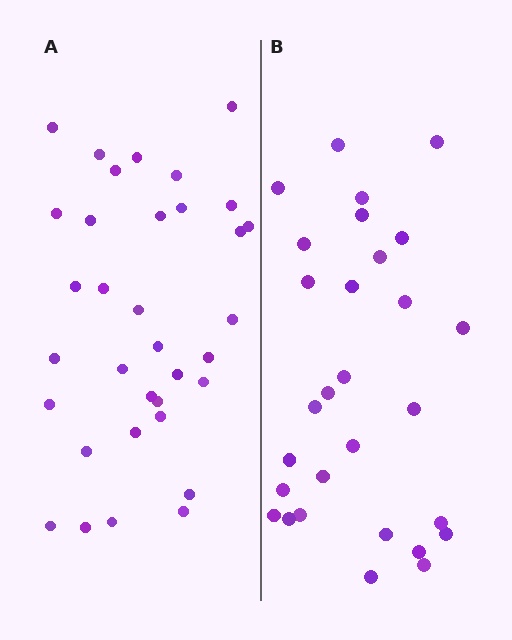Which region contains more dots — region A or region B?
Region A (the left region) has more dots.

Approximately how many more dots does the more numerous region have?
Region A has about 5 more dots than region B.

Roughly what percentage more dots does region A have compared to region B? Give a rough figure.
About 15% more.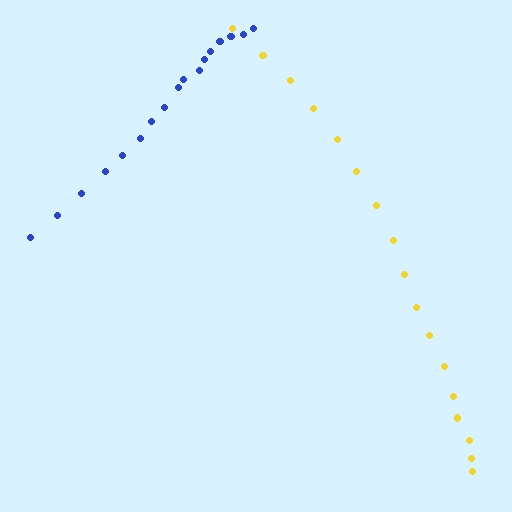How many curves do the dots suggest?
There are 2 distinct paths.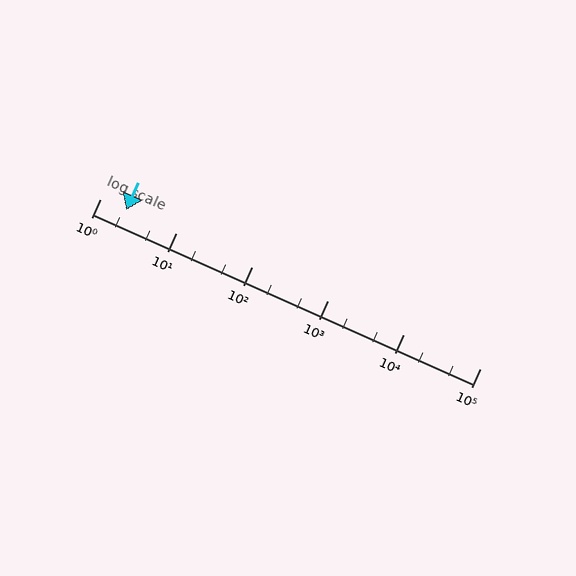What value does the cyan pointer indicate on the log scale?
The pointer indicates approximately 2.2.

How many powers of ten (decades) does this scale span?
The scale spans 5 decades, from 1 to 100000.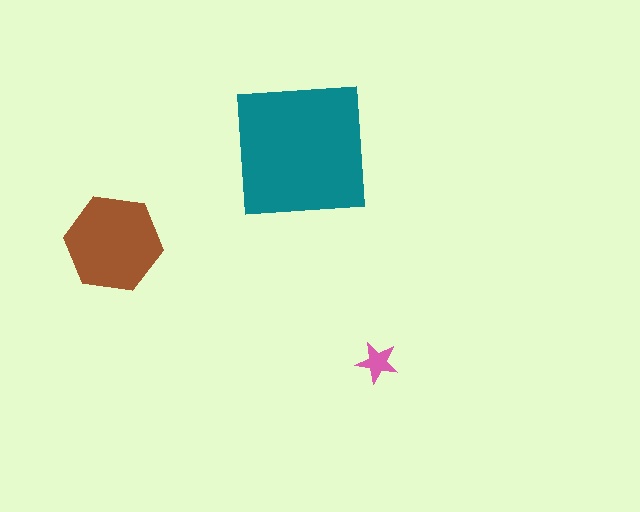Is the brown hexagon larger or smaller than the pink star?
Larger.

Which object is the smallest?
The pink star.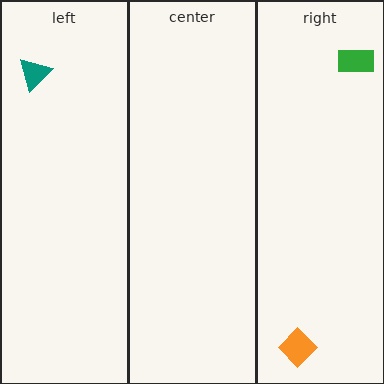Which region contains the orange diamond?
The right region.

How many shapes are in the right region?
2.